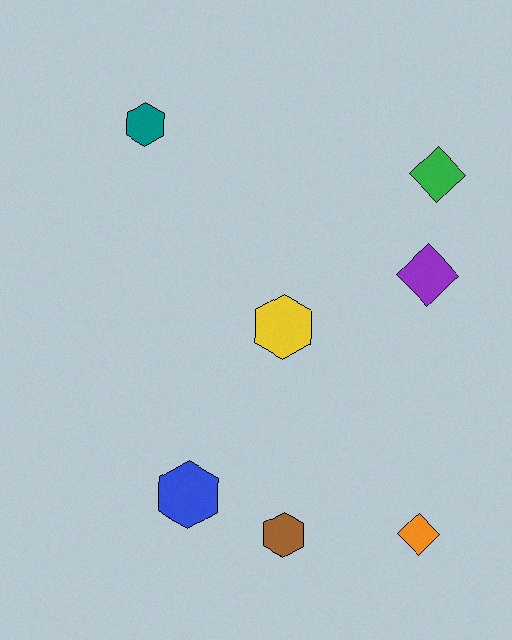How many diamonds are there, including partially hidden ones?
There are 3 diamonds.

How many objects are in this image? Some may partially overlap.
There are 7 objects.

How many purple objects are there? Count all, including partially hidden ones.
There is 1 purple object.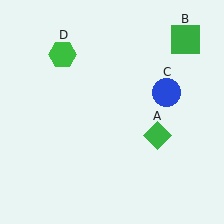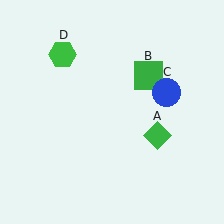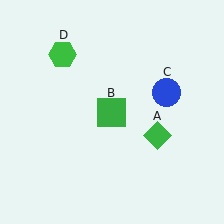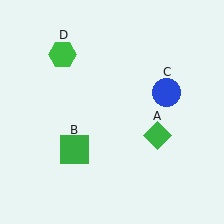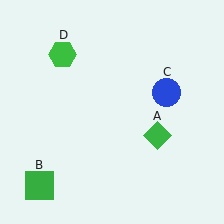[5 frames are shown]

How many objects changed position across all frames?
1 object changed position: green square (object B).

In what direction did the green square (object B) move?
The green square (object B) moved down and to the left.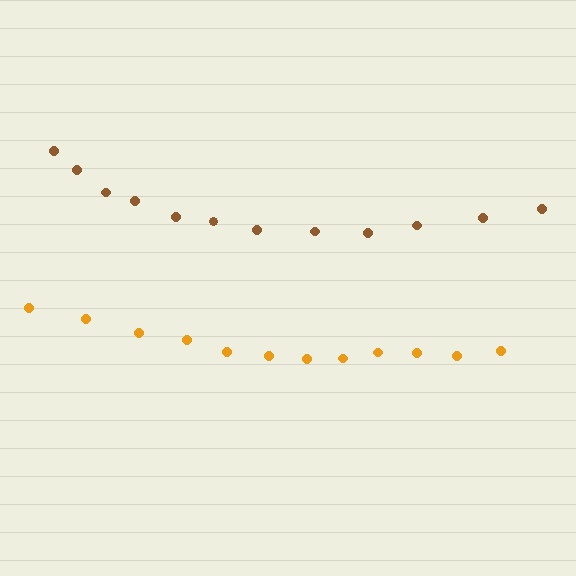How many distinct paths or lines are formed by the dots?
There are 2 distinct paths.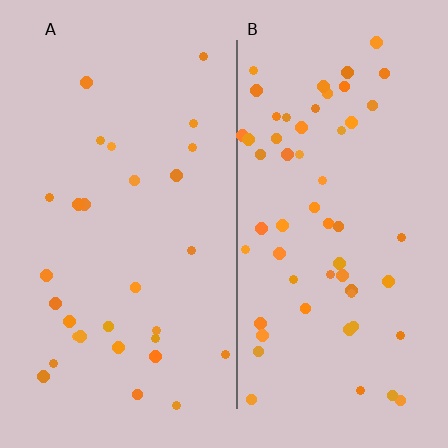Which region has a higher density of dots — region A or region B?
B (the right).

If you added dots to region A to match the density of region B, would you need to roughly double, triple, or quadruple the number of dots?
Approximately double.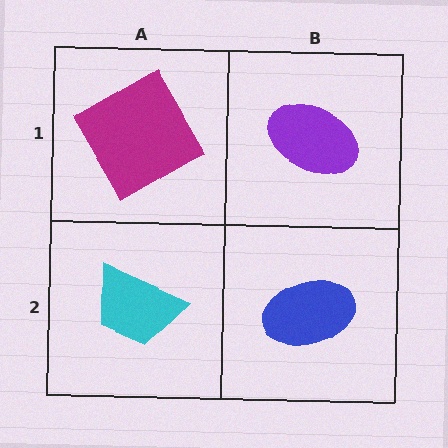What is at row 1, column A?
A magenta square.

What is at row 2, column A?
A cyan trapezoid.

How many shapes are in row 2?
2 shapes.